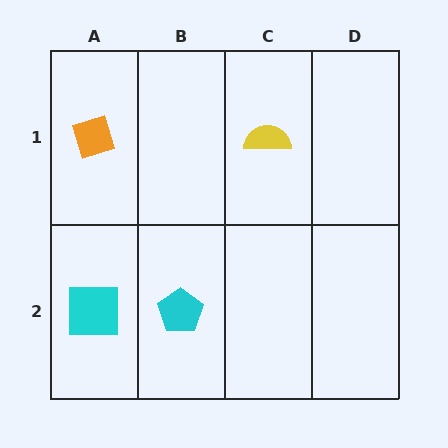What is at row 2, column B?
A cyan pentagon.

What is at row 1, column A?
An orange diamond.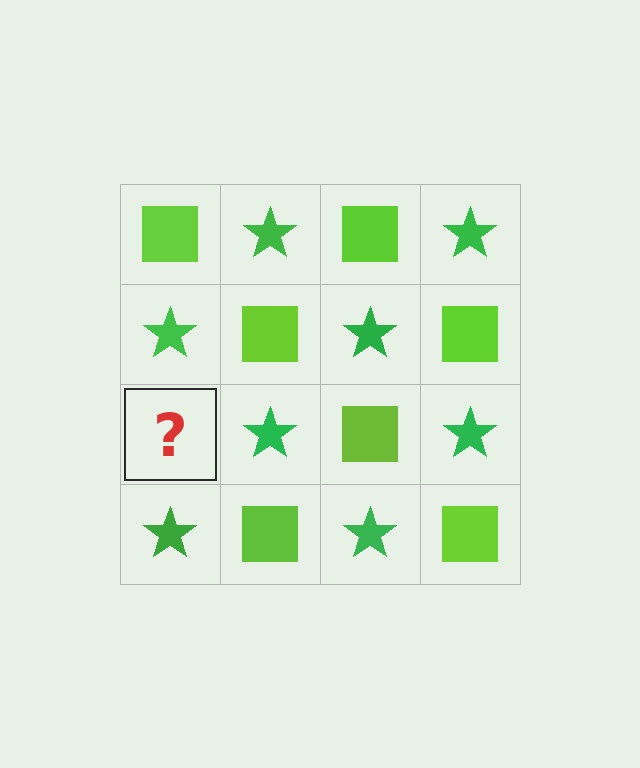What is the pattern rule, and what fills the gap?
The rule is that it alternates lime square and green star in a checkerboard pattern. The gap should be filled with a lime square.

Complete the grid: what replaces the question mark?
The question mark should be replaced with a lime square.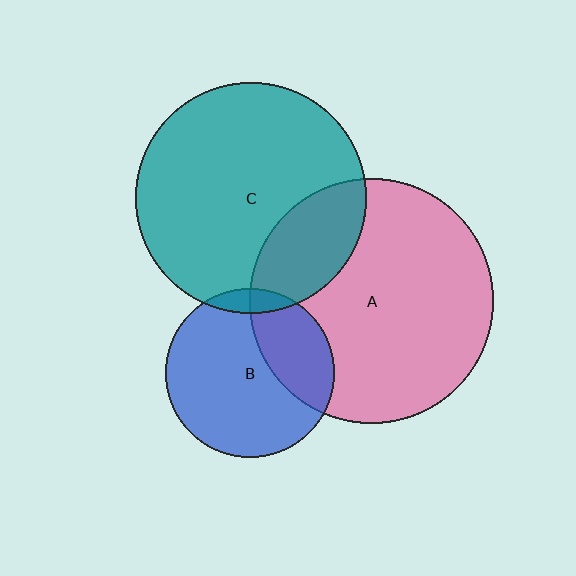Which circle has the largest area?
Circle A (pink).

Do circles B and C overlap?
Yes.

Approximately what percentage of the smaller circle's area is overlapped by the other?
Approximately 5%.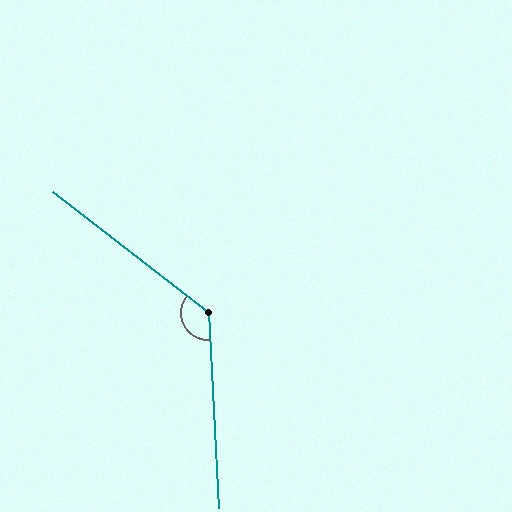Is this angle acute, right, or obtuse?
It is obtuse.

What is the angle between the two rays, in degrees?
Approximately 131 degrees.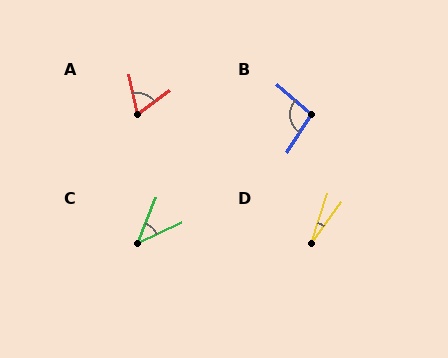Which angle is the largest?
B, at approximately 99 degrees.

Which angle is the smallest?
D, at approximately 19 degrees.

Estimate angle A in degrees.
Approximately 65 degrees.